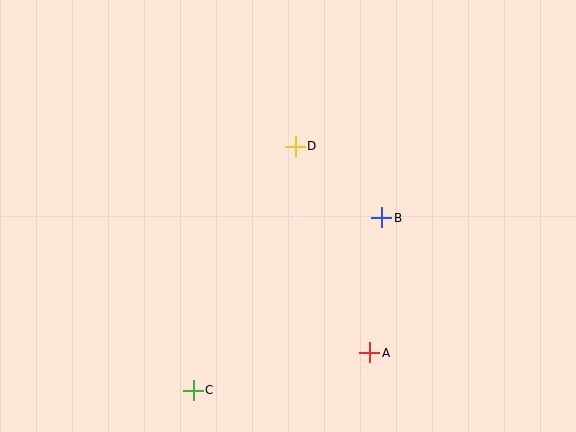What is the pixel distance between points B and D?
The distance between B and D is 112 pixels.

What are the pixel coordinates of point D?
Point D is at (295, 146).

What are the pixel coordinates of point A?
Point A is at (370, 353).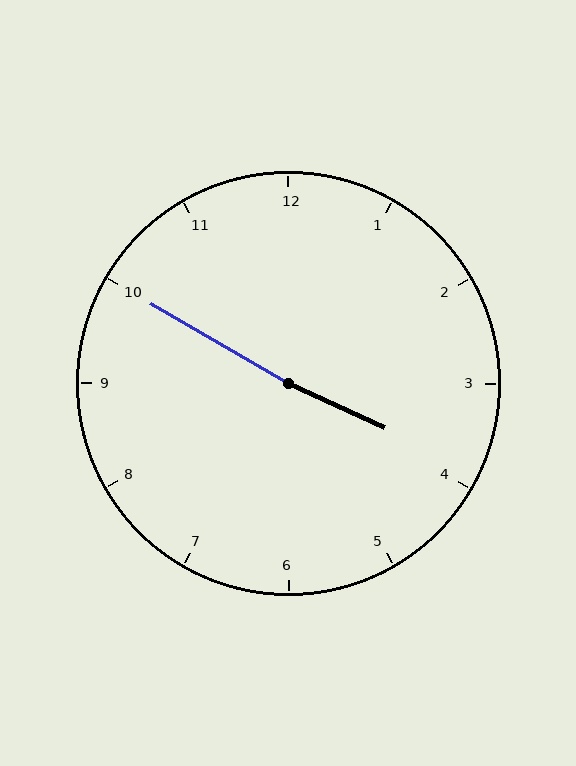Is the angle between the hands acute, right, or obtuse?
It is obtuse.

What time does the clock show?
3:50.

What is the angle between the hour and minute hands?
Approximately 175 degrees.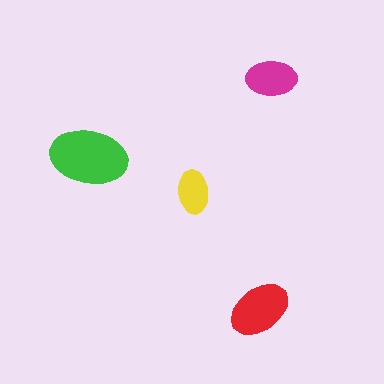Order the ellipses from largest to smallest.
the green one, the red one, the magenta one, the yellow one.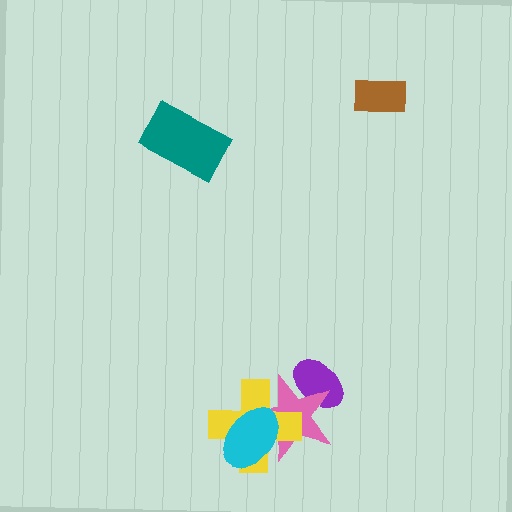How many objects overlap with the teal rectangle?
0 objects overlap with the teal rectangle.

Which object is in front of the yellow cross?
The cyan ellipse is in front of the yellow cross.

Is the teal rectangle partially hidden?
No, no other shape covers it.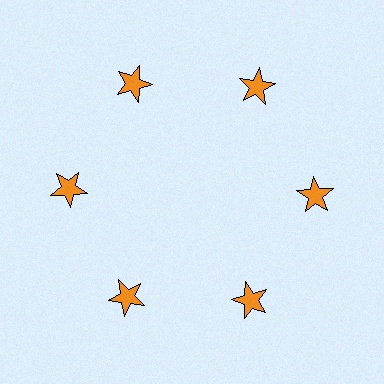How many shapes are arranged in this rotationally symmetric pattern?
There are 6 shapes, arranged in 6 groups of 1.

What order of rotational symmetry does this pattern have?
This pattern has 6-fold rotational symmetry.